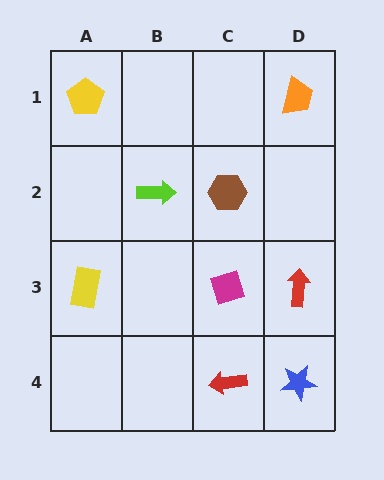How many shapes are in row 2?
2 shapes.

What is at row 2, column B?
A lime arrow.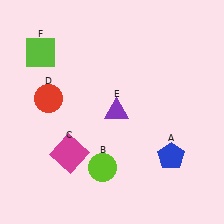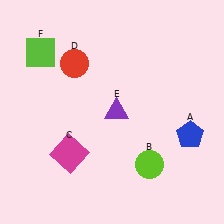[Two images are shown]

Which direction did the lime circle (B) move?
The lime circle (B) moved right.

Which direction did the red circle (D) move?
The red circle (D) moved up.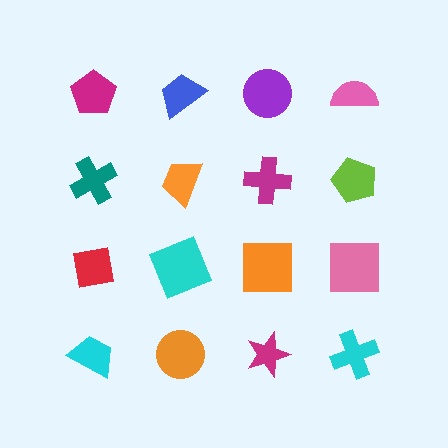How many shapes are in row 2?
4 shapes.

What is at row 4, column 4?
A cyan cross.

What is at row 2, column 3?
A magenta cross.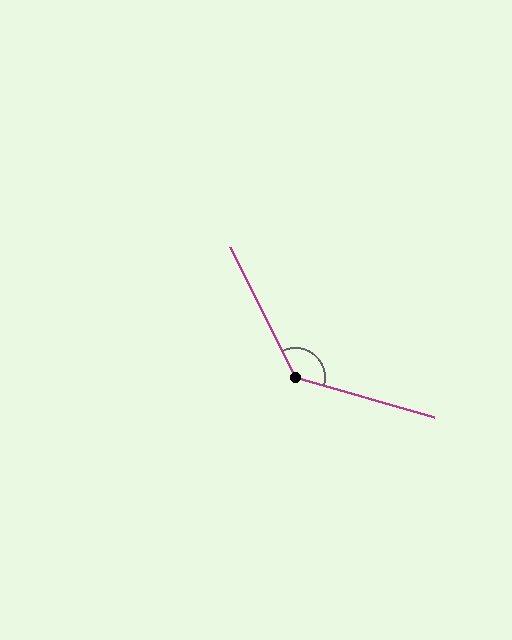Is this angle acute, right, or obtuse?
It is obtuse.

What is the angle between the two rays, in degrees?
Approximately 132 degrees.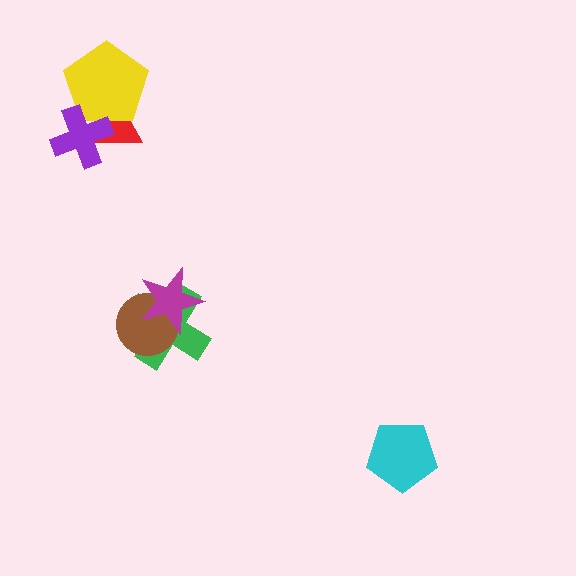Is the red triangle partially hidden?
Yes, it is partially covered by another shape.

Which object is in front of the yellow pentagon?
The purple cross is in front of the yellow pentagon.